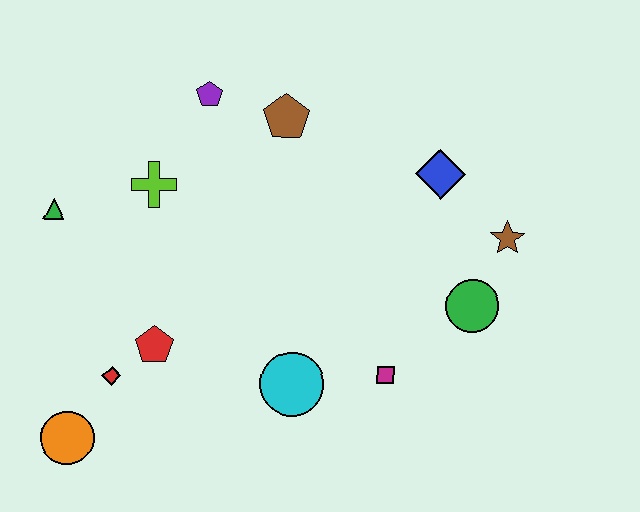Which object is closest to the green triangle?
The lime cross is closest to the green triangle.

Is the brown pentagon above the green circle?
Yes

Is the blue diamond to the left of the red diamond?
No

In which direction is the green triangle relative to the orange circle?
The green triangle is above the orange circle.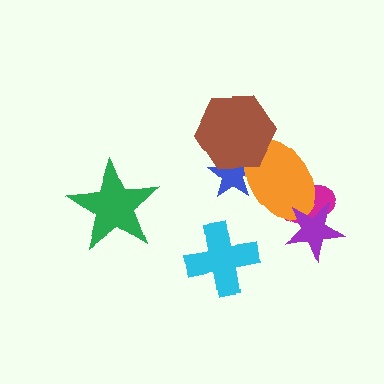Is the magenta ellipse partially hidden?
Yes, it is partially covered by another shape.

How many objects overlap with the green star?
0 objects overlap with the green star.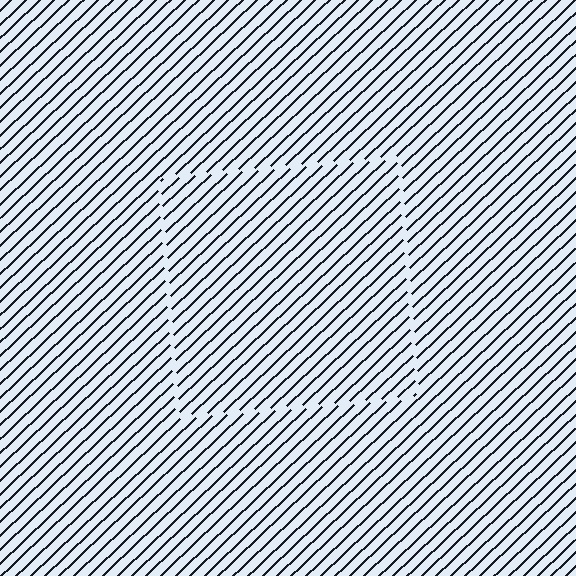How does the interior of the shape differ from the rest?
The interior of the shape contains the same grating, shifted by half a period — the contour is defined by the phase discontinuity where line-ends from the inner and outer gratings abut.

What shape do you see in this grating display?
An illusory square. The interior of the shape contains the same grating, shifted by half a period — the contour is defined by the phase discontinuity where line-ends from the inner and outer gratings abut.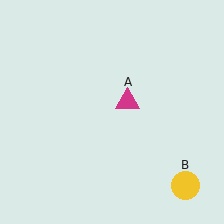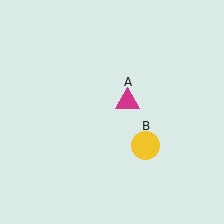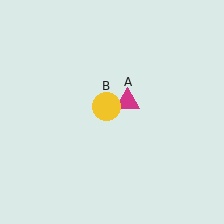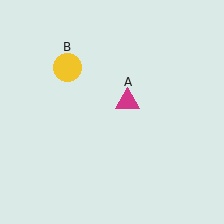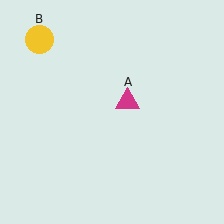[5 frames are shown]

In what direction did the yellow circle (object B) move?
The yellow circle (object B) moved up and to the left.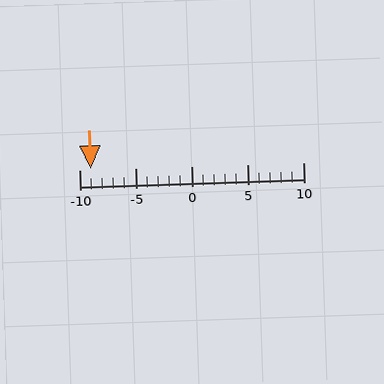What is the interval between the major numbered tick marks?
The major tick marks are spaced 5 units apart.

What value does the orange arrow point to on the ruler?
The orange arrow points to approximately -9.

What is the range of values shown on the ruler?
The ruler shows values from -10 to 10.